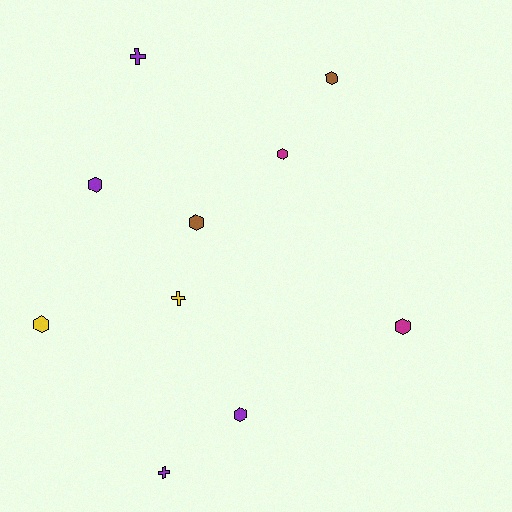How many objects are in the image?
There are 10 objects.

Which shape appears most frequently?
Hexagon, with 7 objects.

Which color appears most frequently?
Purple, with 4 objects.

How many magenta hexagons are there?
There are 2 magenta hexagons.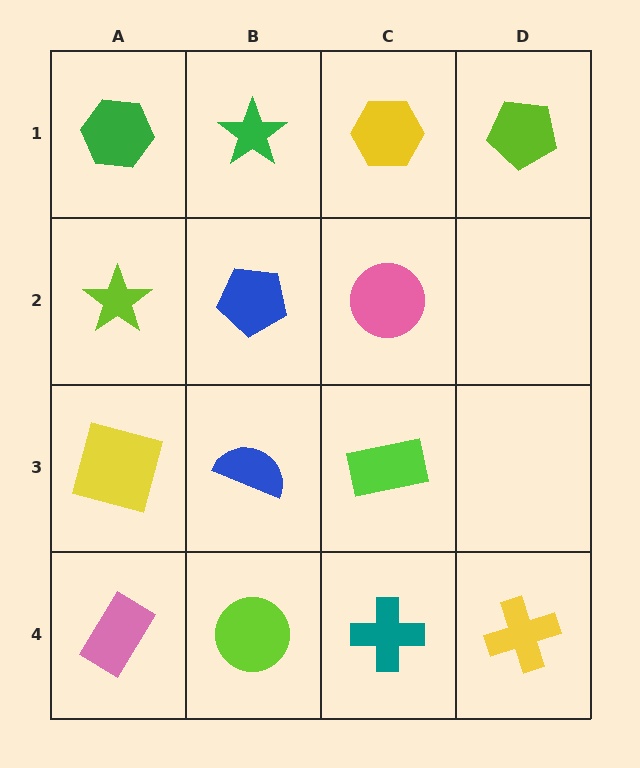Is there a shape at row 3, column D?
No, that cell is empty.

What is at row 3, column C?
A lime rectangle.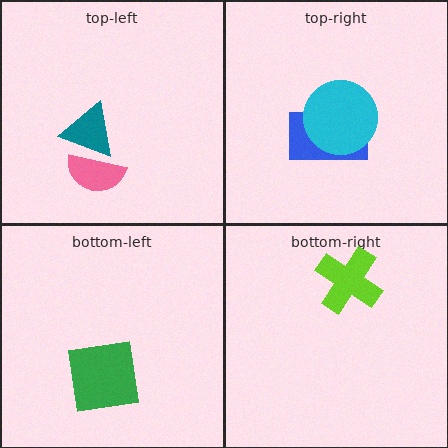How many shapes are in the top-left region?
2.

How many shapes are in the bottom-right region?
1.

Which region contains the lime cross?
The bottom-right region.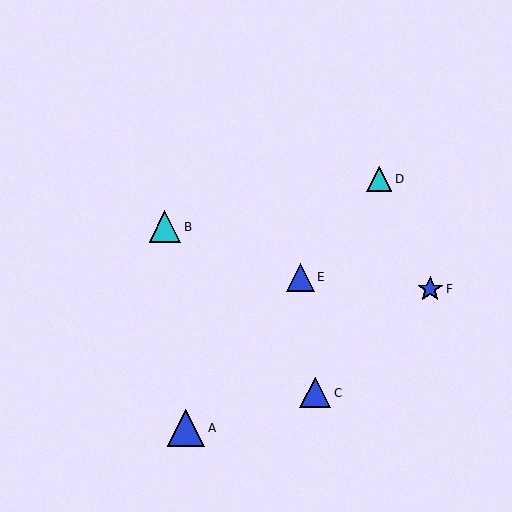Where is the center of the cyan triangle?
The center of the cyan triangle is at (379, 179).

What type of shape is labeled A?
Shape A is a blue triangle.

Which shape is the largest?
The blue triangle (labeled A) is the largest.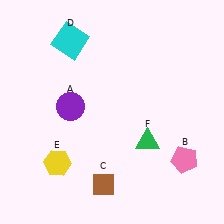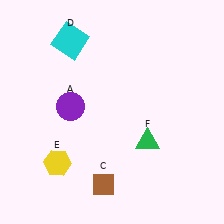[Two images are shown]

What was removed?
The pink pentagon (B) was removed in Image 2.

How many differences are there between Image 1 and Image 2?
There is 1 difference between the two images.